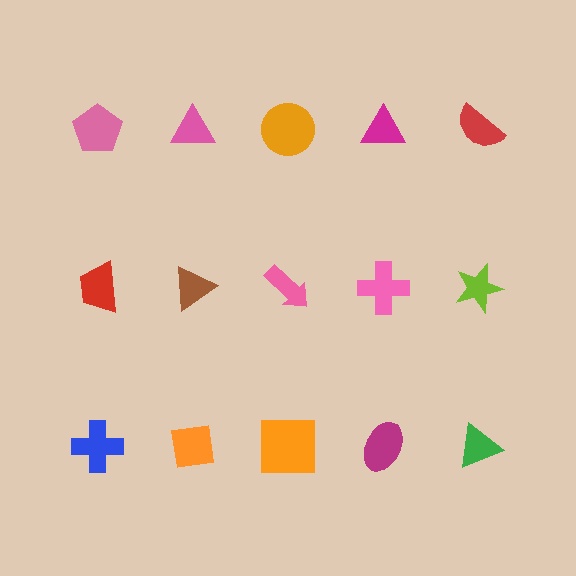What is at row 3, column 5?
A green triangle.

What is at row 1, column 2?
A pink triangle.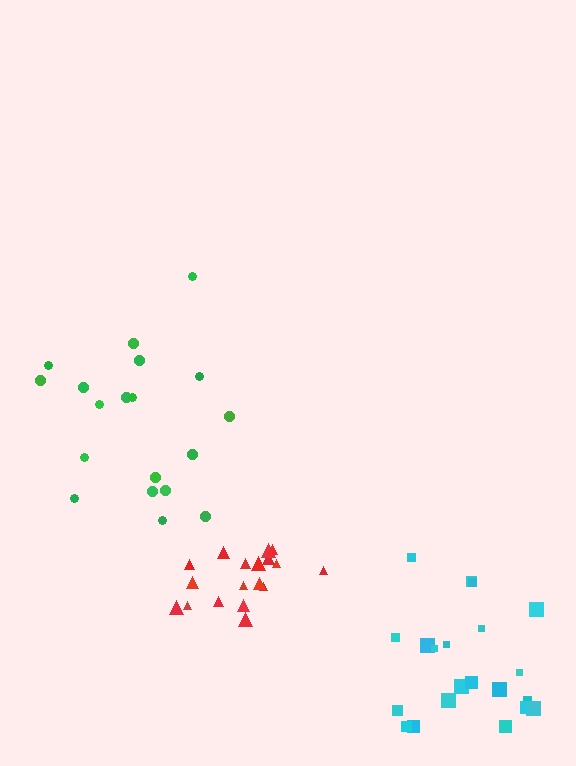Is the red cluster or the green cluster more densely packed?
Red.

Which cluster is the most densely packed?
Red.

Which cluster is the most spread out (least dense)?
Green.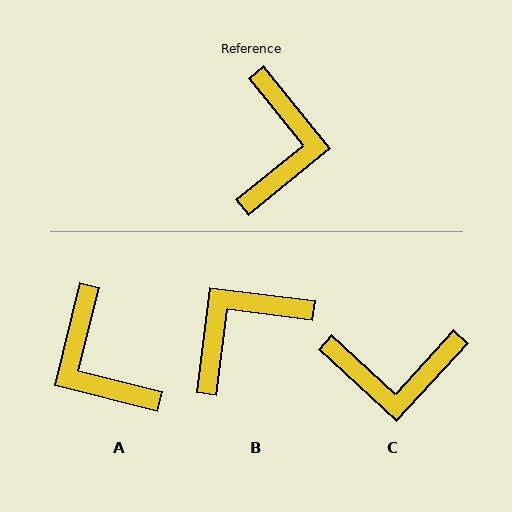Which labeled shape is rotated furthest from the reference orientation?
A, about 143 degrees away.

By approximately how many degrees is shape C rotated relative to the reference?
Approximately 82 degrees clockwise.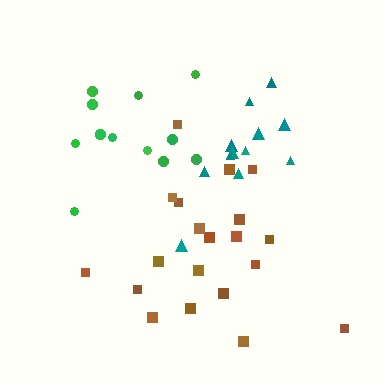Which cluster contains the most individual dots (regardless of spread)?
Brown (20).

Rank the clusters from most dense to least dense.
green, teal, brown.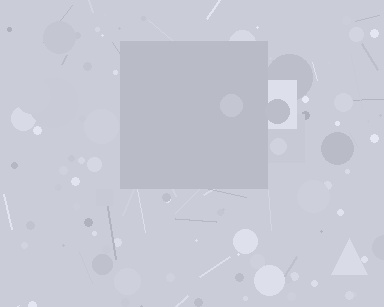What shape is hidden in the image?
A square is hidden in the image.